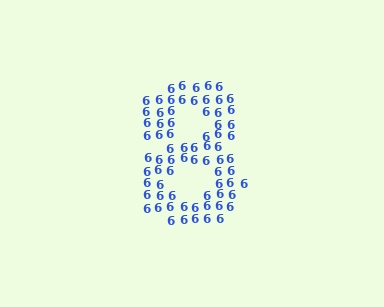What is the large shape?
The large shape is the digit 8.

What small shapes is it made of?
It is made of small digit 6's.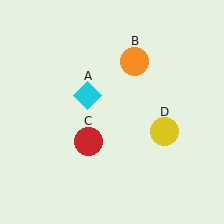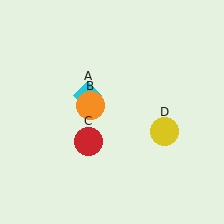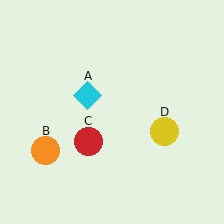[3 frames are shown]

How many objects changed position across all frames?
1 object changed position: orange circle (object B).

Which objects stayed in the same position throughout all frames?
Cyan diamond (object A) and red circle (object C) and yellow circle (object D) remained stationary.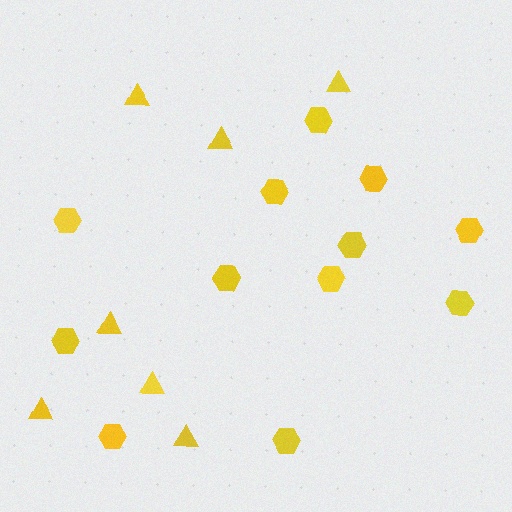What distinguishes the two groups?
There are 2 groups: one group of hexagons (12) and one group of triangles (7).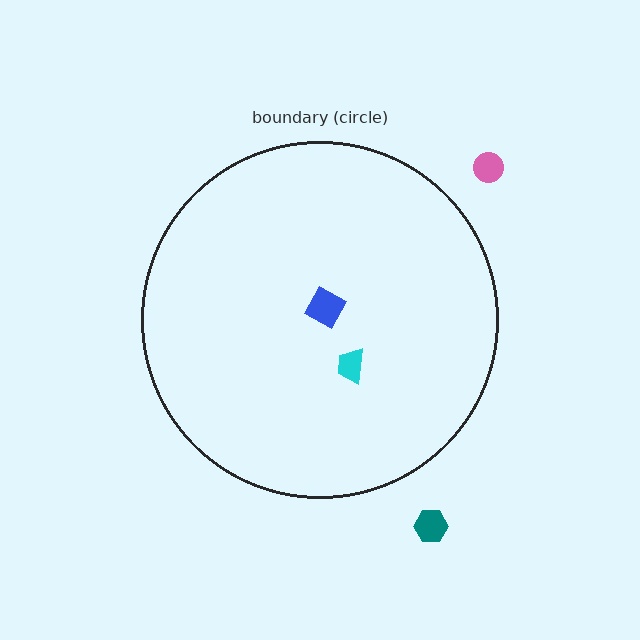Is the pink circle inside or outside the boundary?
Outside.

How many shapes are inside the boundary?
2 inside, 2 outside.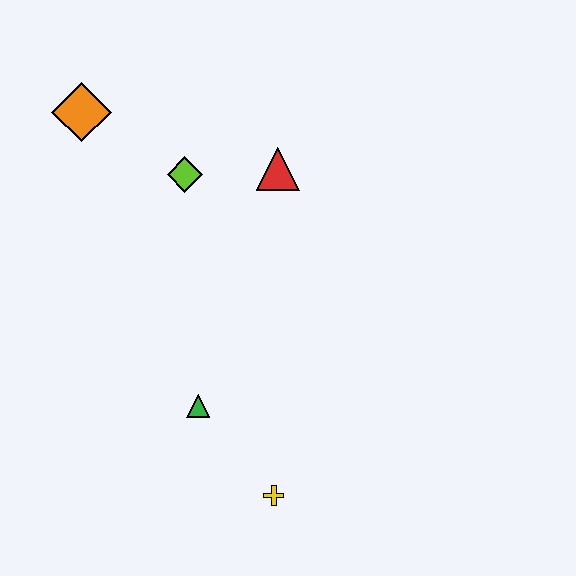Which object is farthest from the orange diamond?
The yellow cross is farthest from the orange diamond.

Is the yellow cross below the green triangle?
Yes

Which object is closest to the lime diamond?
The red triangle is closest to the lime diamond.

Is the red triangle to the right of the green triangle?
Yes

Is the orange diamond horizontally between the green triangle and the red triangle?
No